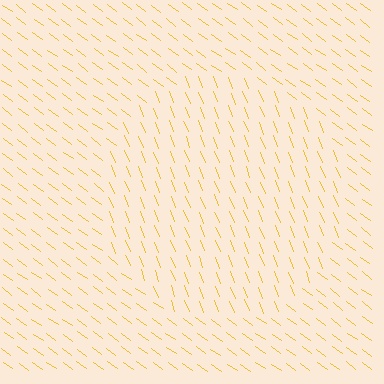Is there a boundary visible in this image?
Yes, there is a texture boundary formed by a change in line orientation.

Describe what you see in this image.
The image is filled with small yellow line segments. A circle region in the image has lines oriented differently from the surrounding lines, creating a visible texture boundary.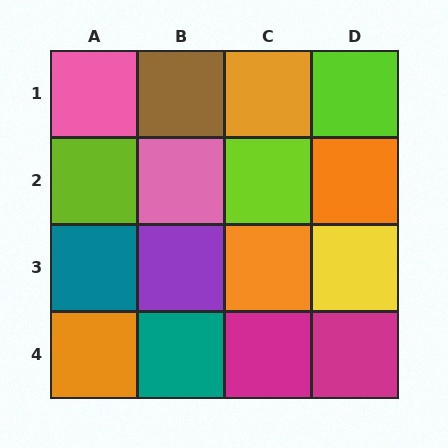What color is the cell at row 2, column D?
Orange.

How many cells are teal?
2 cells are teal.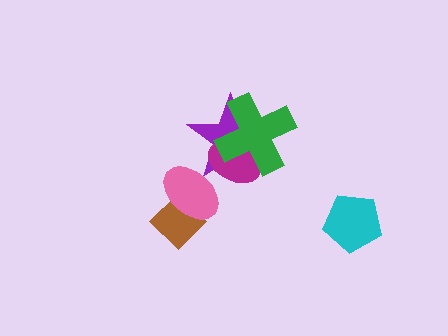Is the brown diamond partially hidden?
Yes, it is partially covered by another shape.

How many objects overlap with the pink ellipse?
3 objects overlap with the pink ellipse.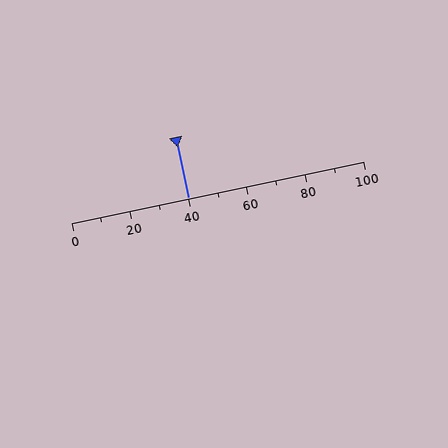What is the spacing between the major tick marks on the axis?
The major ticks are spaced 20 apart.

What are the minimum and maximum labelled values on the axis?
The axis runs from 0 to 100.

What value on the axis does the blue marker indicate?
The marker indicates approximately 40.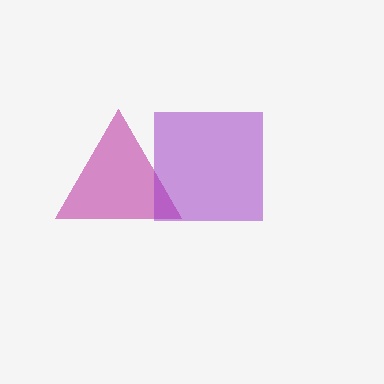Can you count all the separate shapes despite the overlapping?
Yes, there are 2 separate shapes.